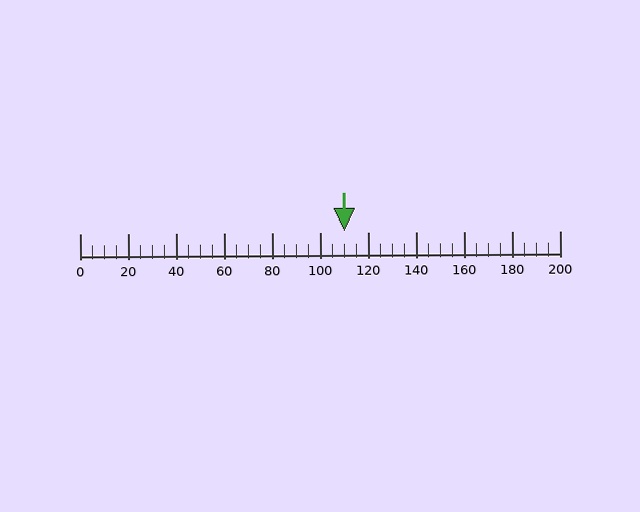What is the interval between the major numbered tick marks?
The major tick marks are spaced 20 units apart.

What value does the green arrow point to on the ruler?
The green arrow points to approximately 110.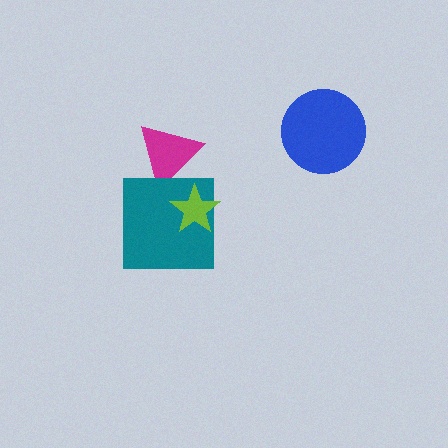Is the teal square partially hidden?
Yes, it is partially covered by another shape.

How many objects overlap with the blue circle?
0 objects overlap with the blue circle.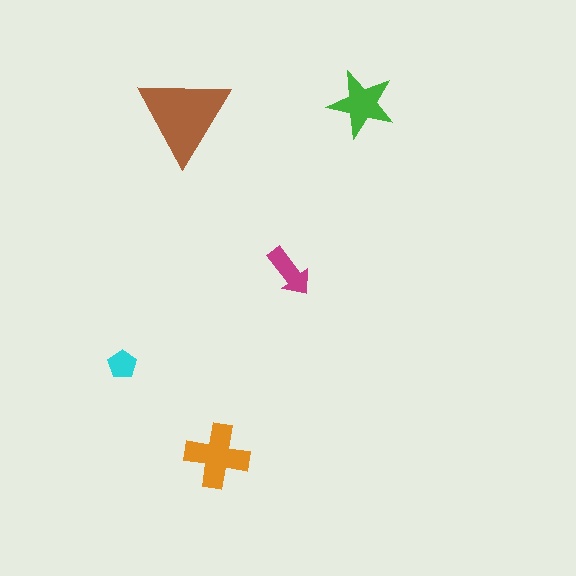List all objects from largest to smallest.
The brown triangle, the orange cross, the green star, the magenta arrow, the cyan pentagon.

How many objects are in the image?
There are 5 objects in the image.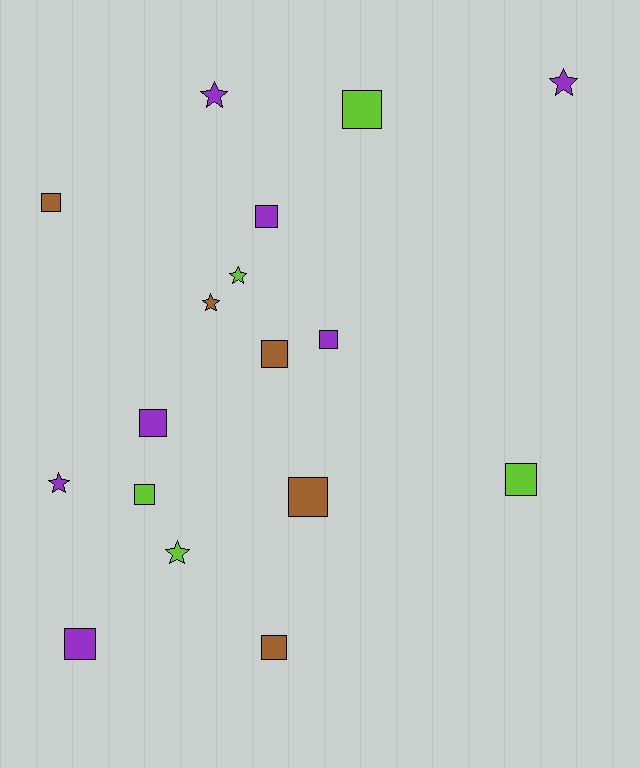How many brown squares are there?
There are 4 brown squares.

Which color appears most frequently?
Purple, with 7 objects.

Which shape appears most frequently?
Square, with 11 objects.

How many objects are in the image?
There are 17 objects.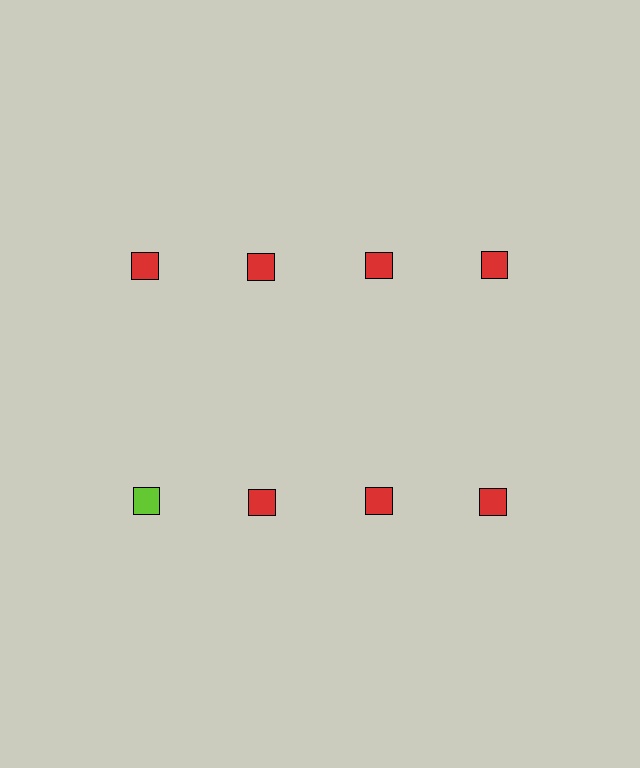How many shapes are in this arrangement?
There are 8 shapes arranged in a grid pattern.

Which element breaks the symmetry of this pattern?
The lime square in the second row, leftmost column breaks the symmetry. All other shapes are red squares.